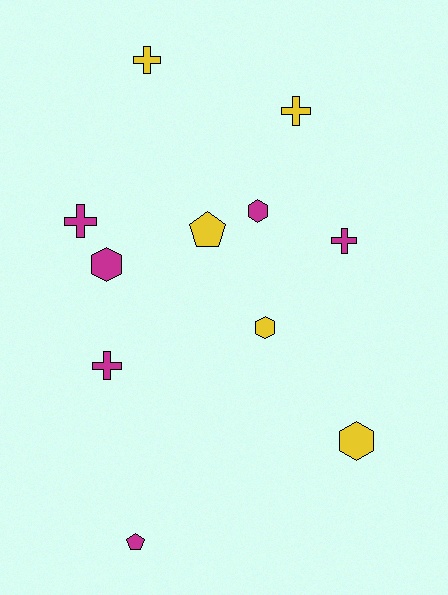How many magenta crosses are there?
There are 3 magenta crosses.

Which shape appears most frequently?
Cross, with 5 objects.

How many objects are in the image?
There are 11 objects.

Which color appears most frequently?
Magenta, with 6 objects.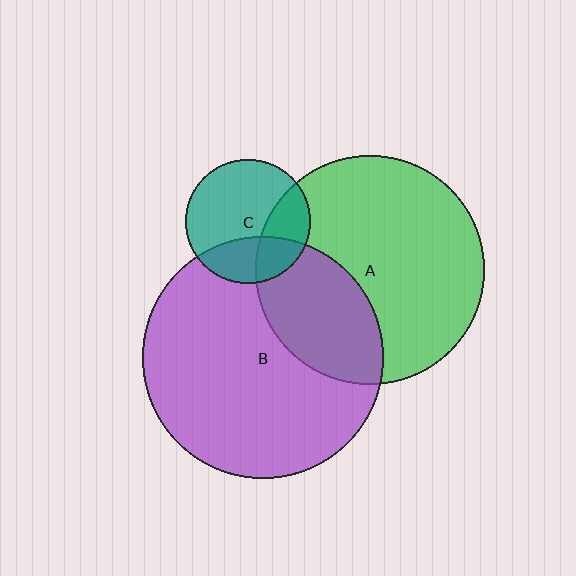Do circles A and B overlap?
Yes.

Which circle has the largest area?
Circle B (purple).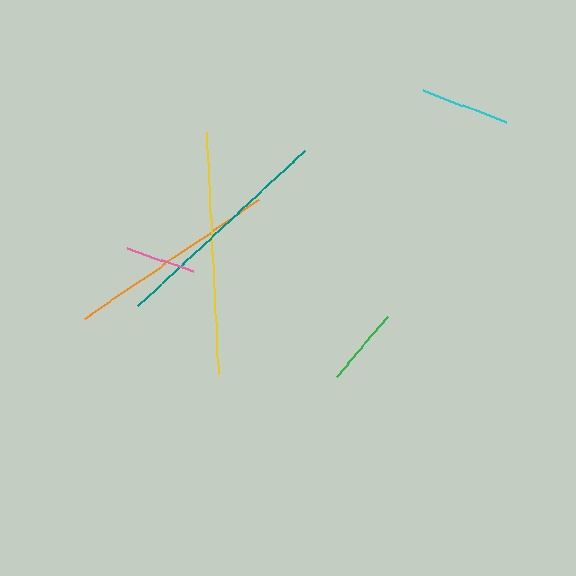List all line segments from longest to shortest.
From longest to shortest: yellow, teal, orange, cyan, green, pink.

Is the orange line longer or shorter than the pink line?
The orange line is longer than the pink line.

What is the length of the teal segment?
The teal segment is approximately 228 pixels long.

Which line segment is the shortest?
The pink line is the shortest at approximately 70 pixels.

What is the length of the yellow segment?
The yellow segment is approximately 244 pixels long.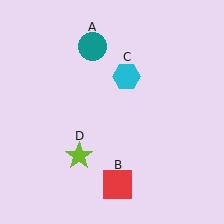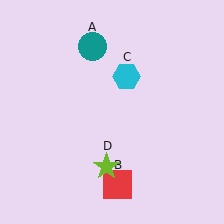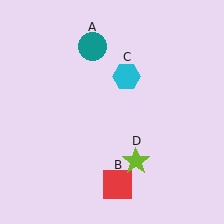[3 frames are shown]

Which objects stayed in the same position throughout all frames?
Teal circle (object A) and red square (object B) and cyan hexagon (object C) remained stationary.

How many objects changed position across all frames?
1 object changed position: lime star (object D).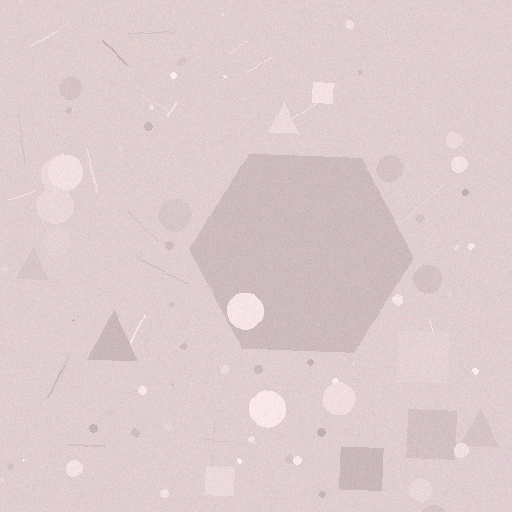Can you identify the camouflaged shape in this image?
The camouflaged shape is a hexagon.